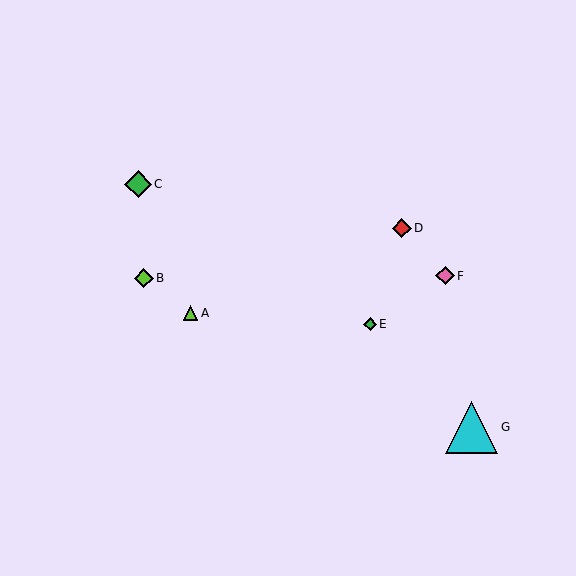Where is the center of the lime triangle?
The center of the lime triangle is at (191, 313).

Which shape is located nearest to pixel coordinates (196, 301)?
The lime triangle (labeled A) at (191, 313) is nearest to that location.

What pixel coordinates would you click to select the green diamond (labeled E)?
Click at (370, 324) to select the green diamond E.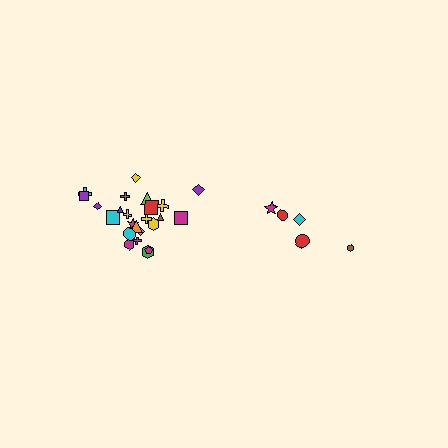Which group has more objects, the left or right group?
The left group.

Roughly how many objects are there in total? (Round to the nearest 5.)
Roughly 30 objects in total.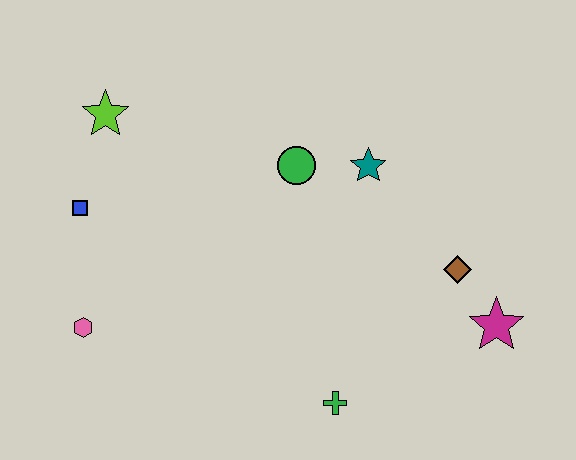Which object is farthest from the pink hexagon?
The magenta star is farthest from the pink hexagon.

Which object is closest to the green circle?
The teal star is closest to the green circle.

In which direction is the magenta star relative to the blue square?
The magenta star is to the right of the blue square.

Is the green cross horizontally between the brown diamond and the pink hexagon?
Yes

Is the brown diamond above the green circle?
No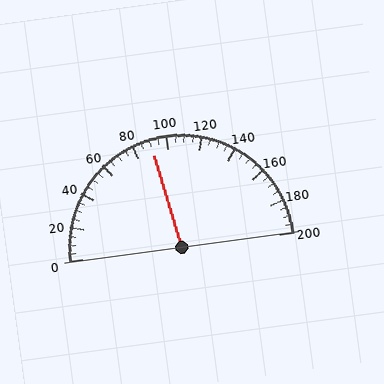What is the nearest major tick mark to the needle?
The nearest major tick mark is 80.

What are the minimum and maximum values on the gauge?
The gauge ranges from 0 to 200.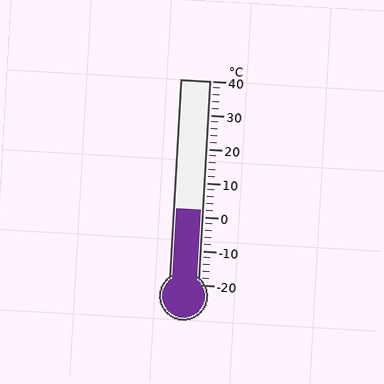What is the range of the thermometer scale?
The thermometer scale ranges from -20°C to 40°C.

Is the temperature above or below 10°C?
The temperature is below 10°C.